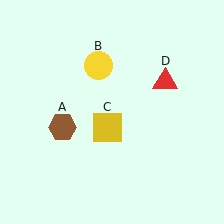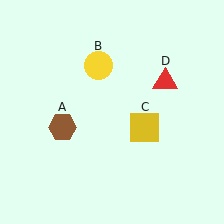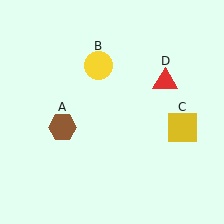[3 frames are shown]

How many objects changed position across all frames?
1 object changed position: yellow square (object C).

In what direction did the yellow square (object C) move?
The yellow square (object C) moved right.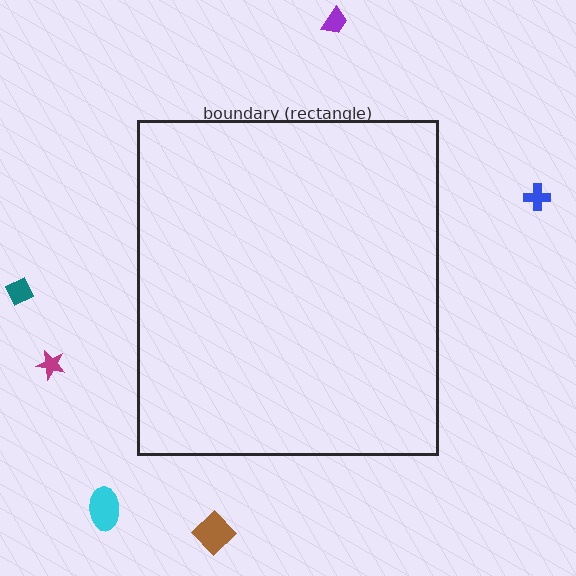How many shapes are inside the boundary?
0 inside, 6 outside.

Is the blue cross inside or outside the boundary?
Outside.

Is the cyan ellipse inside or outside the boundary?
Outside.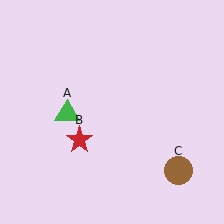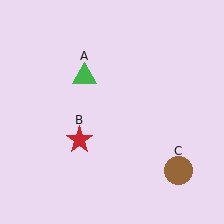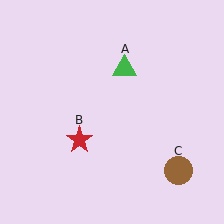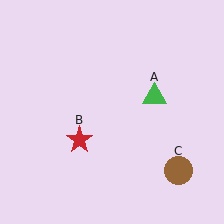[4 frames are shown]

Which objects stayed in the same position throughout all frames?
Red star (object B) and brown circle (object C) remained stationary.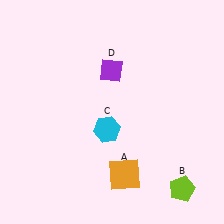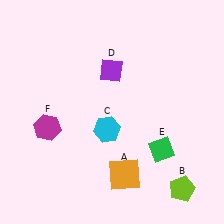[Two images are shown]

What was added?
A green diamond (E), a magenta hexagon (F) were added in Image 2.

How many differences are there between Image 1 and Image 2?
There are 2 differences between the two images.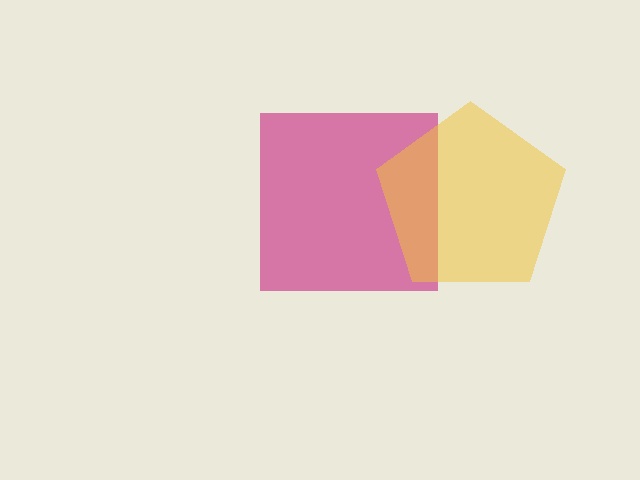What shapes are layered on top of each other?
The layered shapes are: a magenta square, a yellow pentagon.